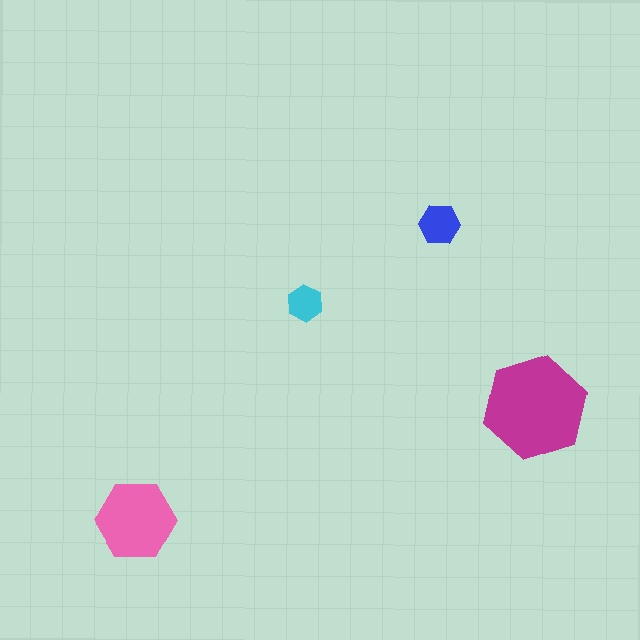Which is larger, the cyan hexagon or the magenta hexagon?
The magenta one.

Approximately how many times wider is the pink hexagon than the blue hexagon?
About 2 times wider.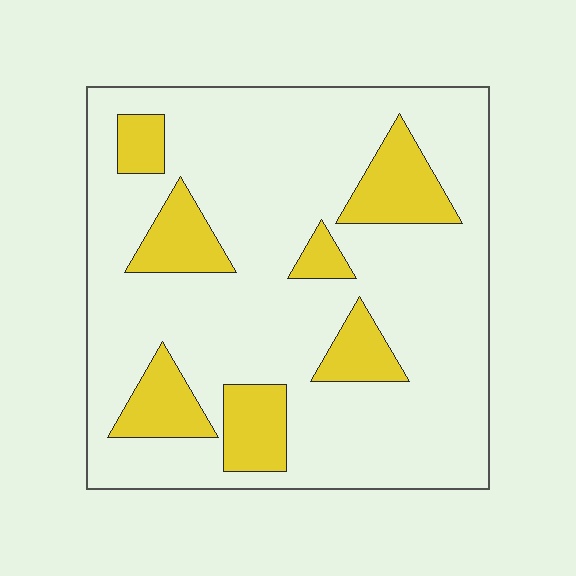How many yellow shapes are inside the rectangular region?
7.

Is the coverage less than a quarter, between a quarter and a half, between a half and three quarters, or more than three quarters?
Less than a quarter.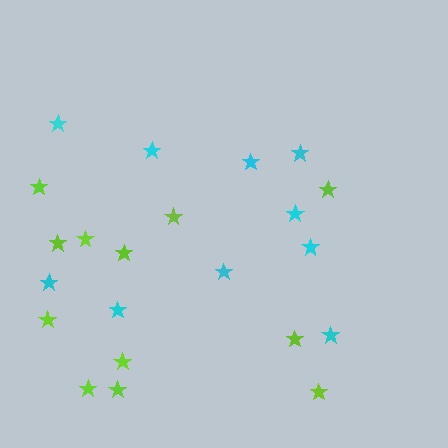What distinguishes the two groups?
There are 2 groups: one group of cyan stars (10) and one group of lime stars (12).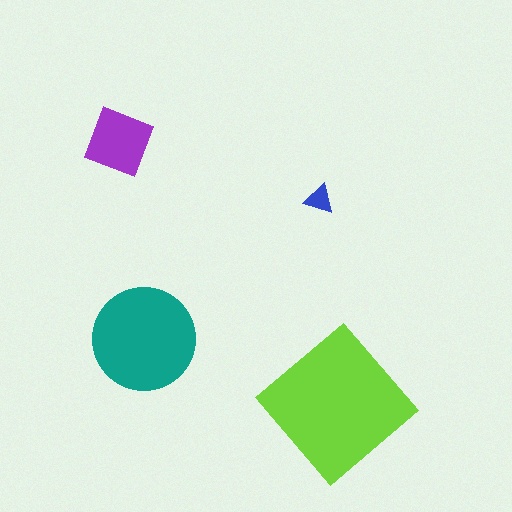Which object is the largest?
The lime diamond.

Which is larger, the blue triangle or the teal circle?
The teal circle.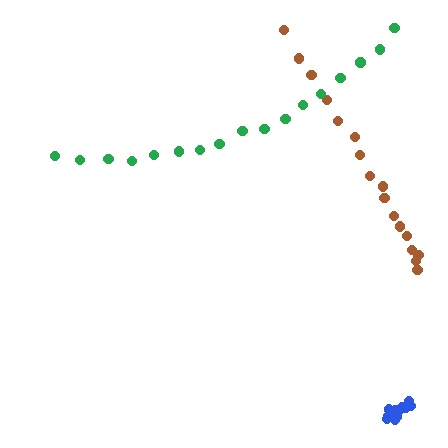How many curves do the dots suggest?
There are 3 distinct paths.